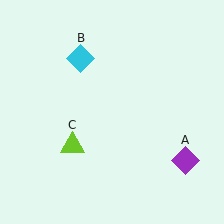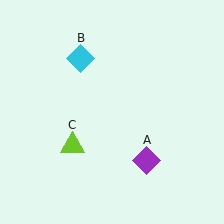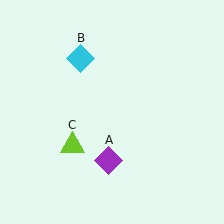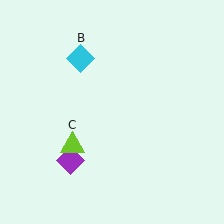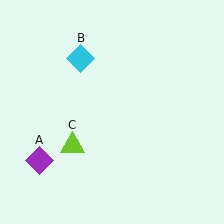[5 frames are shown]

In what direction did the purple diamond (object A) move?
The purple diamond (object A) moved left.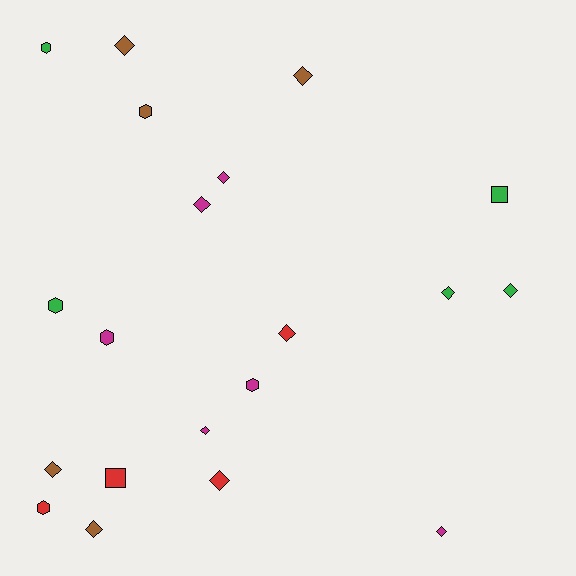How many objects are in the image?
There are 20 objects.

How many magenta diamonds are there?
There are 4 magenta diamonds.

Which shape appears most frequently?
Diamond, with 12 objects.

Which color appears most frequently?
Magenta, with 6 objects.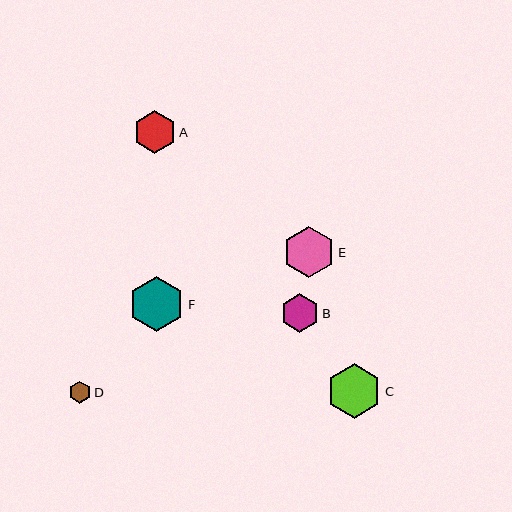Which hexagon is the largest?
Hexagon F is the largest with a size of approximately 55 pixels.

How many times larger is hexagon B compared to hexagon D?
Hexagon B is approximately 1.8 times the size of hexagon D.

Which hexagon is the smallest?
Hexagon D is the smallest with a size of approximately 22 pixels.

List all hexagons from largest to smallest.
From largest to smallest: F, C, E, A, B, D.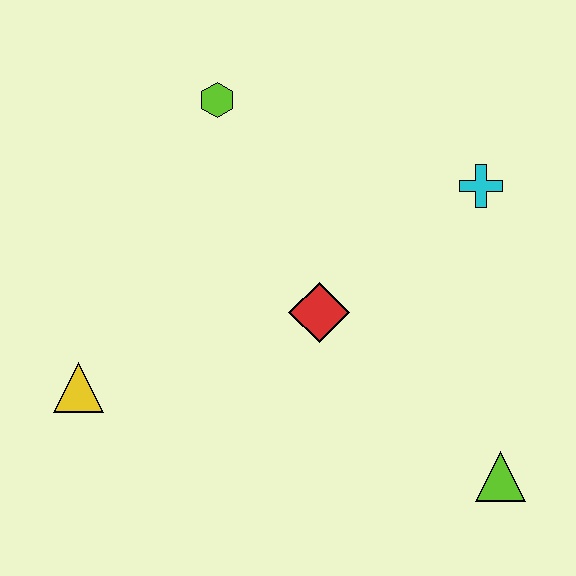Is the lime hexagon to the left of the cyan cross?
Yes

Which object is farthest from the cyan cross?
The yellow triangle is farthest from the cyan cross.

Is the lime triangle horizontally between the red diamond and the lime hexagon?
No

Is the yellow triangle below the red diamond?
Yes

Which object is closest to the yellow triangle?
The red diamond is closest to the yellow triangle.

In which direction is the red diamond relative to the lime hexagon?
The red diamond is below the lime hexagon.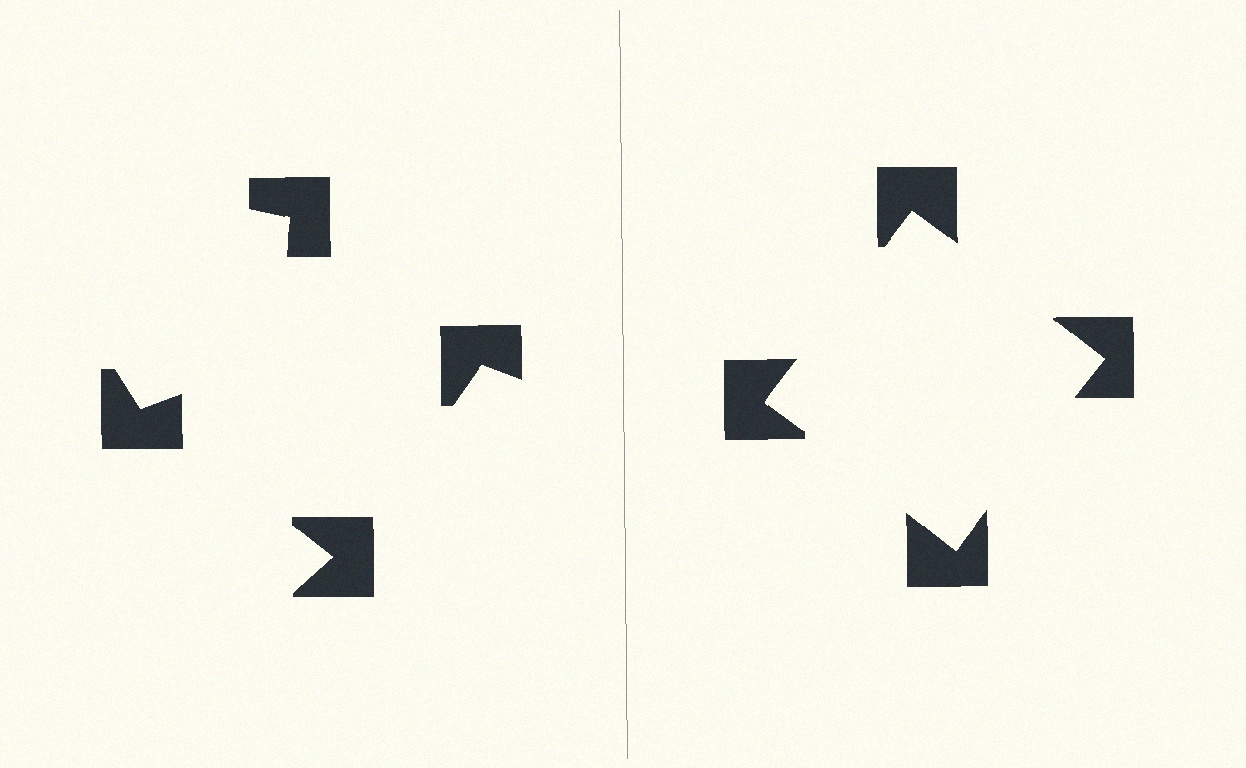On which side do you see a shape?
An illusory square appears on the right side. On the left side the wedge cuts are rotated, so no coherent shape forms.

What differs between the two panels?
The notched squares are positioned identically on both sides; only the wedge orientations differ. On the right they align to a square; on the left they are misaligned.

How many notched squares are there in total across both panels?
8 — 4 on each side.